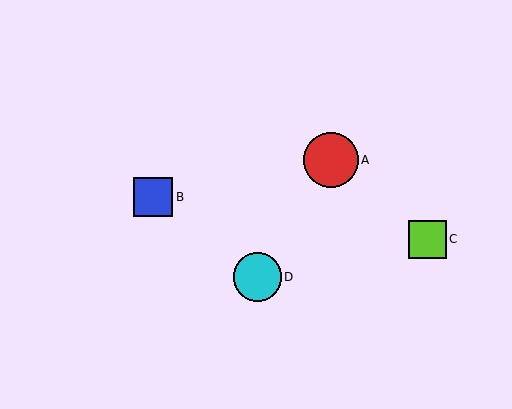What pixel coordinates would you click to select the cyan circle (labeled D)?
Click at (257, 277) to select the cyan circle D.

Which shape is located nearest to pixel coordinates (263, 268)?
The cyan circle (labeled D) at (257, 277) is nearest to that location.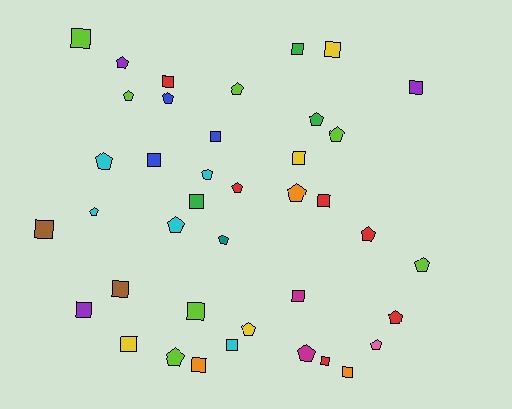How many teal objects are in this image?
There is 1 teal object.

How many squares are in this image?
There are 20 squares.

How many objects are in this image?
There are 40 objects.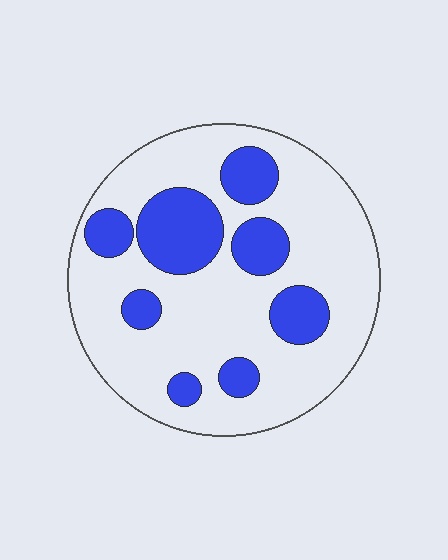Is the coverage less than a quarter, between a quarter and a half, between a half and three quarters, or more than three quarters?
Between a quarter and a half.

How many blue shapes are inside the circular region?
8.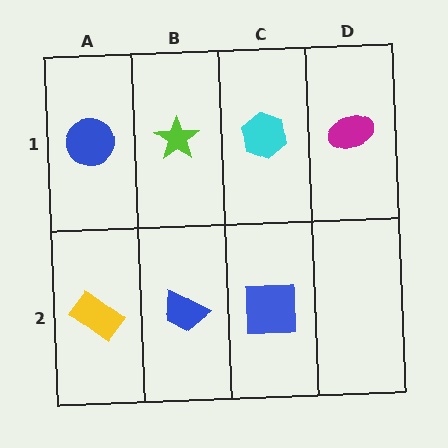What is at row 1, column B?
A lime star.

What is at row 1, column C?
A cyan hexagon.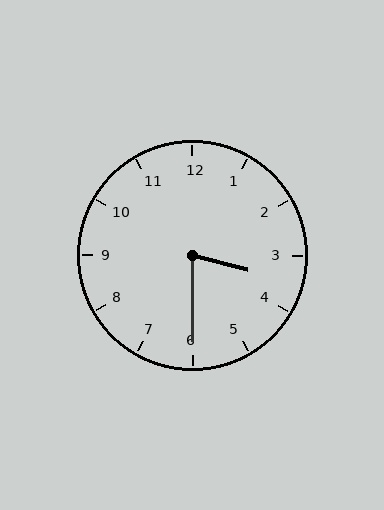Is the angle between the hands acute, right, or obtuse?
It is acute.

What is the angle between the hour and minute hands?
Approximately 75 degrees.